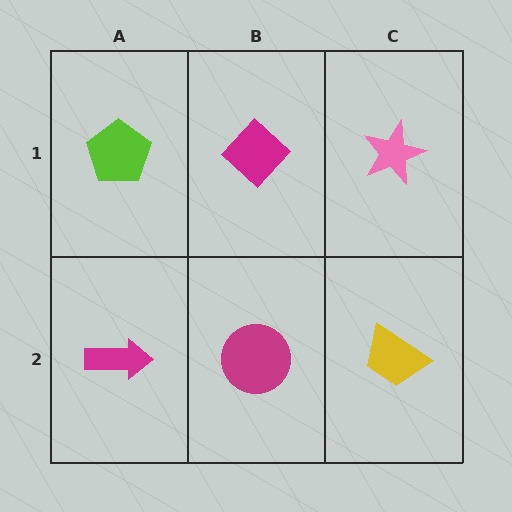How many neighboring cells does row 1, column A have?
2.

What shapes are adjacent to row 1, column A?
A magenta arrow (row 2, column A), a magenta diamond (row 1, column B).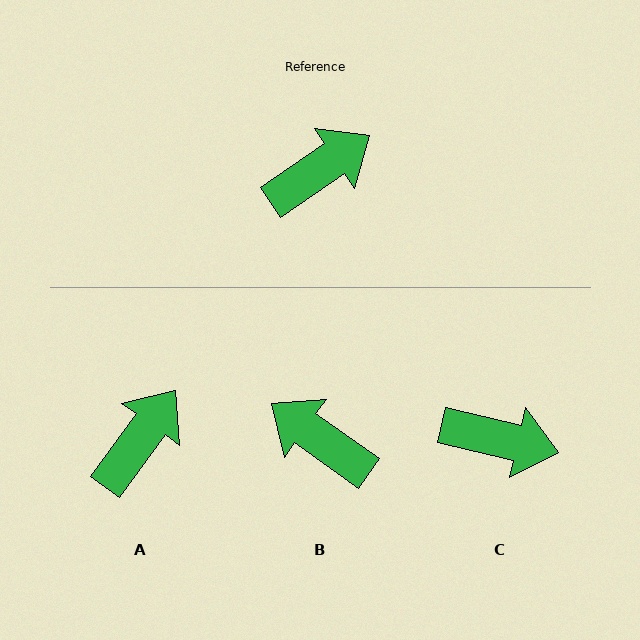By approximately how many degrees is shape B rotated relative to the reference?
Approximately 111 degrees counter-clockwise.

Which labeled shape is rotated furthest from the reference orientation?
B, about 111 degrees away.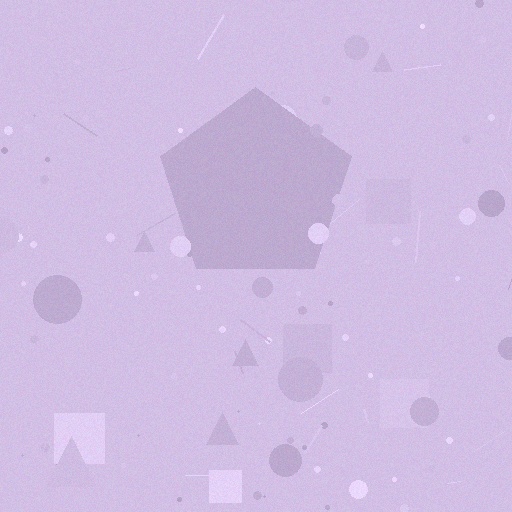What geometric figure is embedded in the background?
A pentagon is embedded in the background.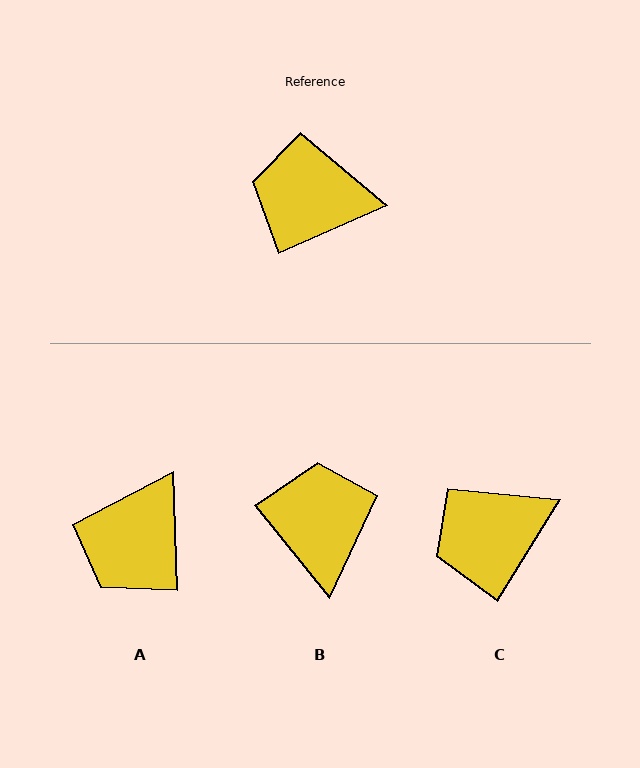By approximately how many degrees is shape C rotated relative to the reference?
Approximately 34 degrees counter-clockwise.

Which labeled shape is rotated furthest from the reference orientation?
B, about 75 degrees away.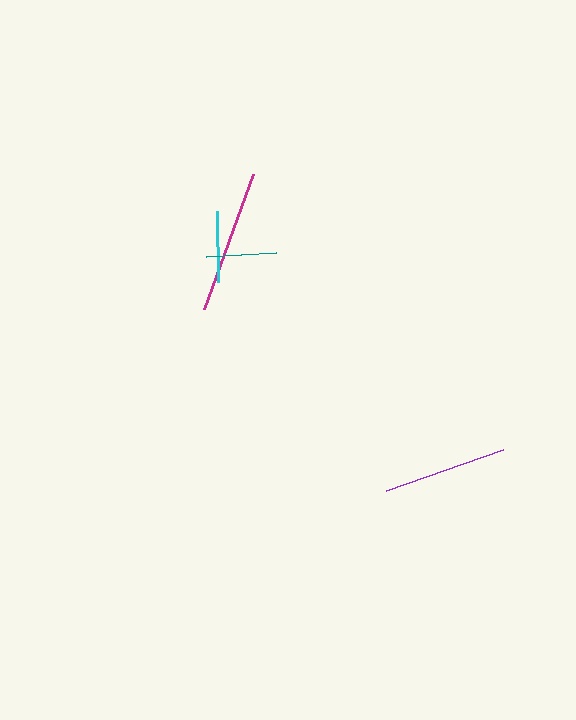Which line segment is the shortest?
The teal line is the shortest at approximately 70 pixels.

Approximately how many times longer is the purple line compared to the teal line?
The purple line is approximately 1.8 times the length of the teal line.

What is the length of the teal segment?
The teal segment is approximately 70 pixels long.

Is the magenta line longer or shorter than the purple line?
The magenta line is longer than the purple line.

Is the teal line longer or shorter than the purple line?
The purple line is longer than the teal line.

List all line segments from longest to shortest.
From longest to shortest: magenta, purple, cyan, teal.